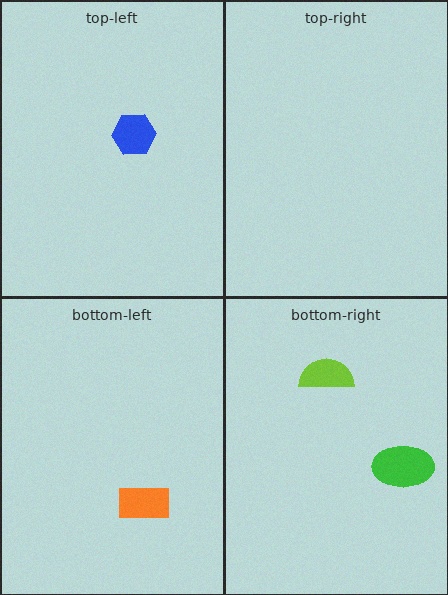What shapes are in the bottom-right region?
The lime semicircle, the green ellipse.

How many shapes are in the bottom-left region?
1.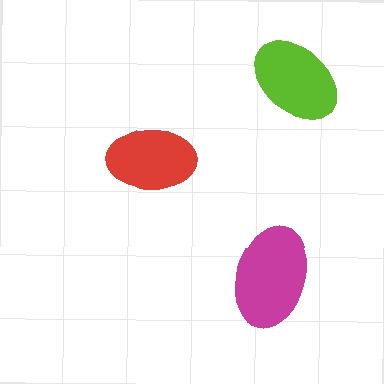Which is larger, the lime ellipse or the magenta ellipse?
The magenta one.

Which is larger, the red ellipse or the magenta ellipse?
The magenta one.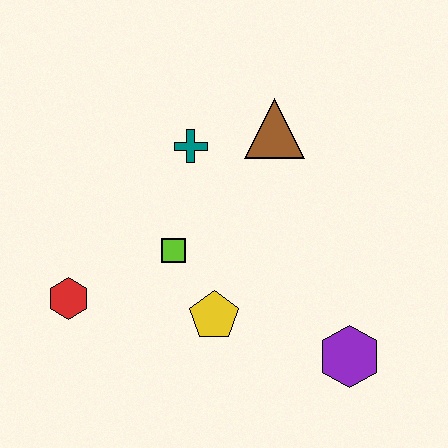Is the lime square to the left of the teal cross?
Yes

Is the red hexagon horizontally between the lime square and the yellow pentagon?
No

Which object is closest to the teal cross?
The brown triangle is closest to the teal cross.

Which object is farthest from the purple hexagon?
The red hexagon is farthest from the purple hexagon.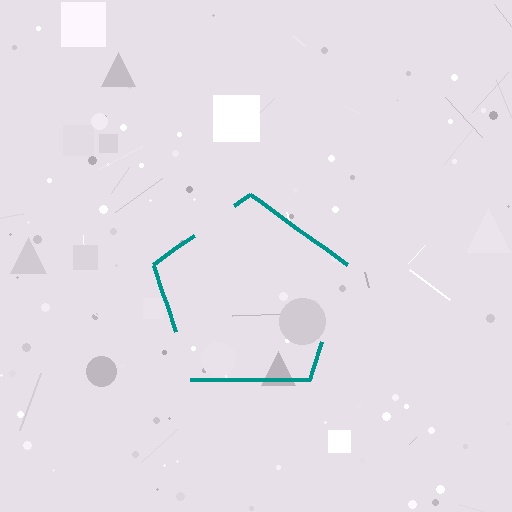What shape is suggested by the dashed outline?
The dashed outline suggests a pentagon.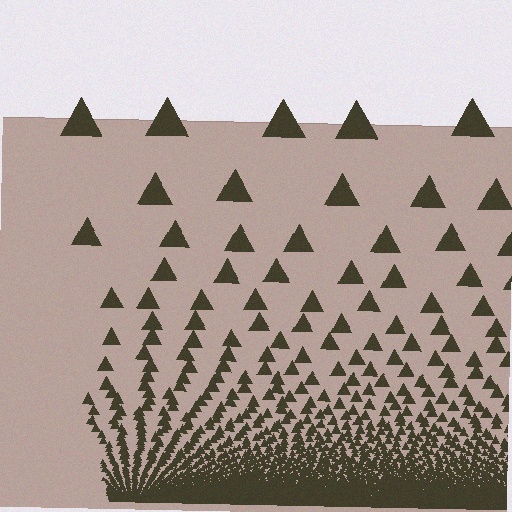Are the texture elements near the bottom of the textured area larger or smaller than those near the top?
Smaller. The gradient is inverted — elements near the bottom are smaller and denser.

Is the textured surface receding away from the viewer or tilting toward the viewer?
The surface appears to tilt toward the viewer. Texture elements get larger and sparser toward the top.